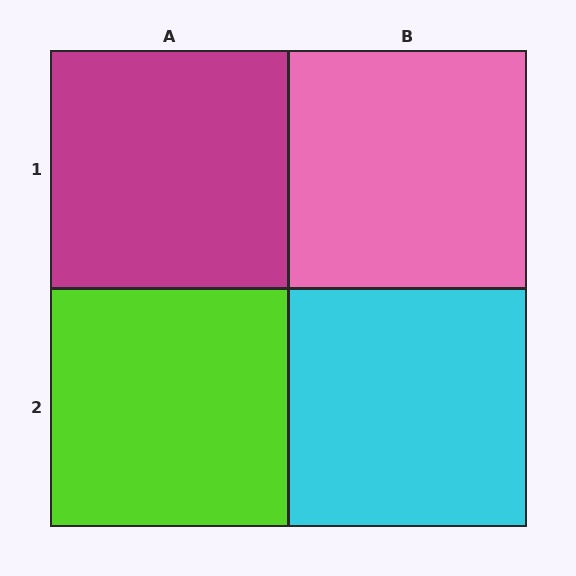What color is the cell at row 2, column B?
Cyan.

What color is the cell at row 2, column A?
Lime.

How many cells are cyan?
1 cell is cyan.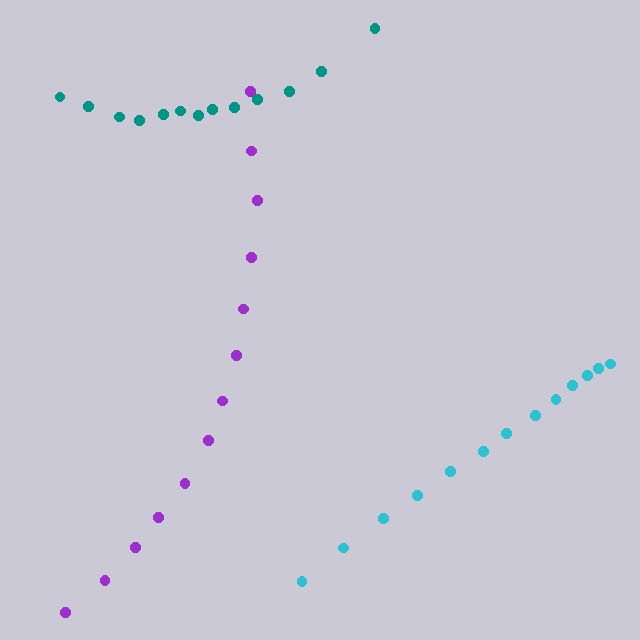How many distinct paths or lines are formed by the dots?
There are 3 distinct paths.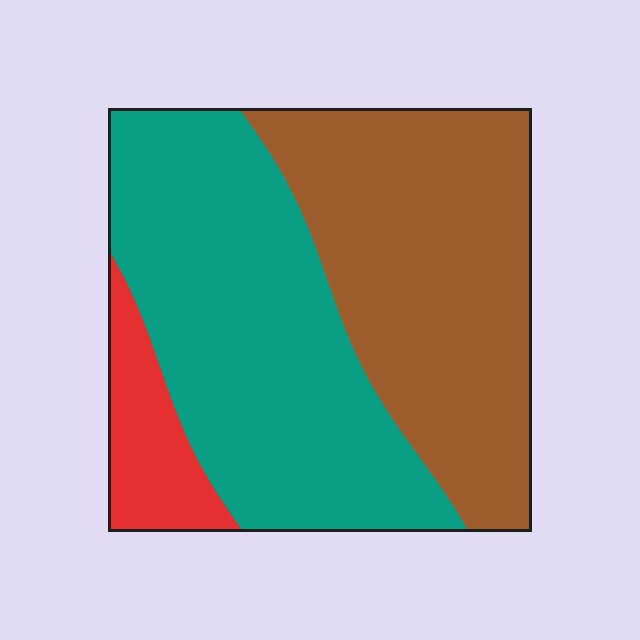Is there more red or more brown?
Brown.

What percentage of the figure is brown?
Brown covers roughly 45% of the figure.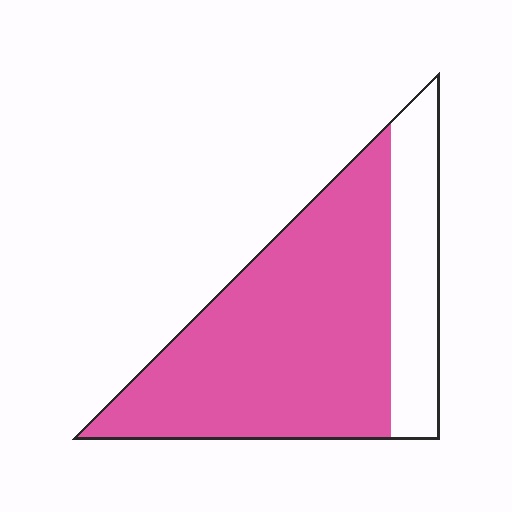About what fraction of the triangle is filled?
About three quarters (3/4).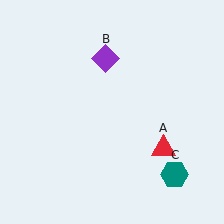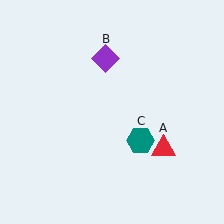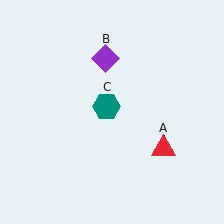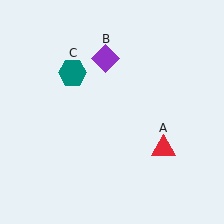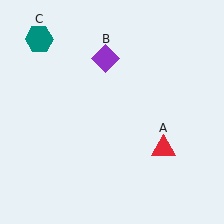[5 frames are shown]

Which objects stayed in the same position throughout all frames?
Red triangle (object A) and purple diamond (object B) remained stationary.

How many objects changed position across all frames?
1 object changed position: teal hexagon (object C).